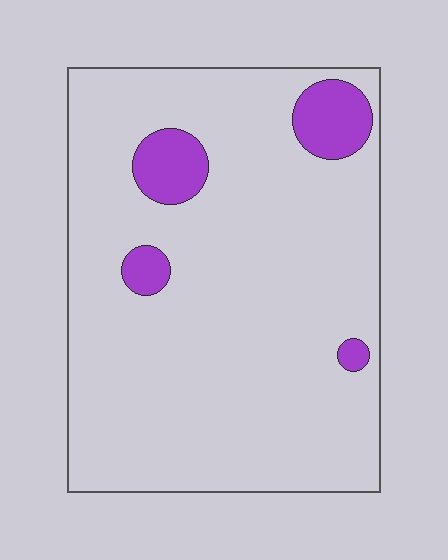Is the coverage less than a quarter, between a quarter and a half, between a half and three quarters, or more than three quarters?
Less than a quarter.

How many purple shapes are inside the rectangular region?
4.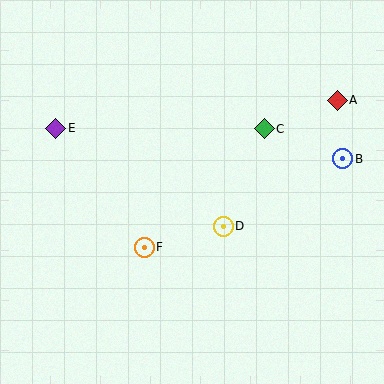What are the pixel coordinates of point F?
Point F is at (144, 247).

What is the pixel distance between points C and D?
The distance between C and D is 106 pixels.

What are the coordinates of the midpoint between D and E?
The midpoint between D and E is at (139, 177).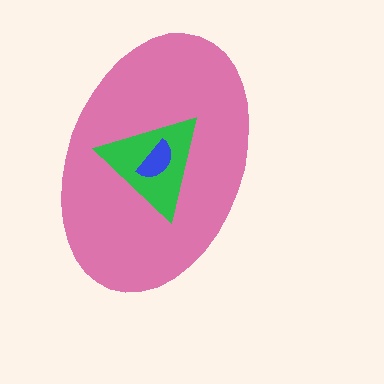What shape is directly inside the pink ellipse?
The green triangle.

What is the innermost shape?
The blue semicircle.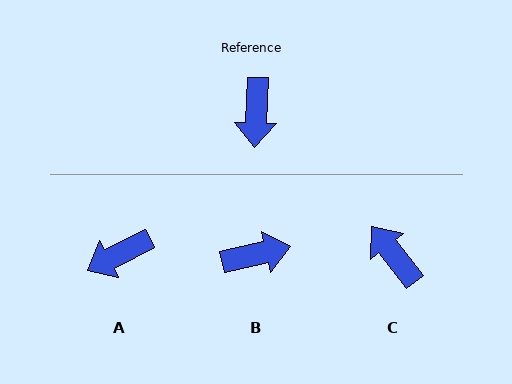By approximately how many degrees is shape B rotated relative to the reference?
Approximately 105 degrees counter-clockwise.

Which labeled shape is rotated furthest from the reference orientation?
C, about 139 degrees away.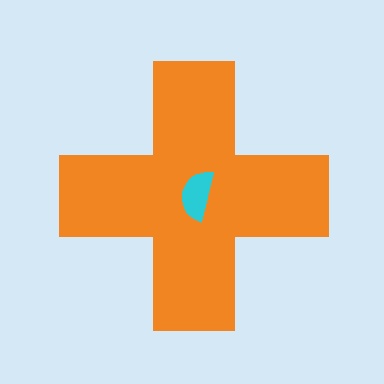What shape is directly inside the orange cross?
The cyan semicircle.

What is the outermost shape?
The orange cross.